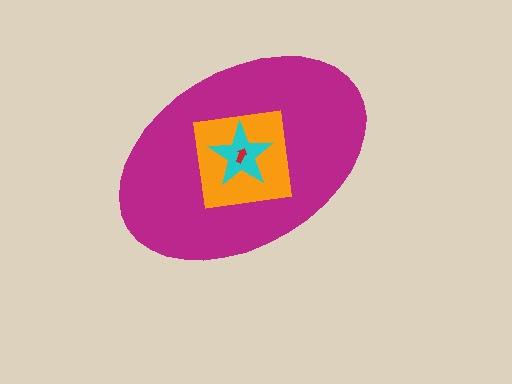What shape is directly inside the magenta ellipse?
The orange square.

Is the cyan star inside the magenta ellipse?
Yes.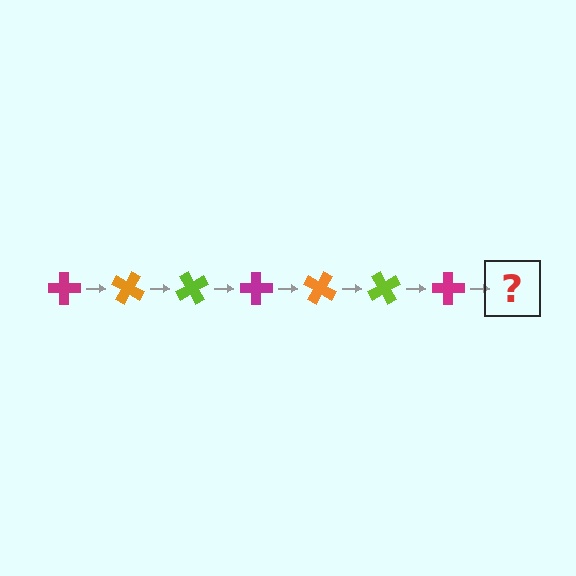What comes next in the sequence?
The next element should be an orange cross, rotated 210 degrees from the start.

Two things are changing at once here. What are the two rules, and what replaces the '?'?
The two rules are that it rotates 30 degrees each step and the color cycles through magenta, orange, and lime. The '?' should be an orange cross, rotated 210 degrees from the start.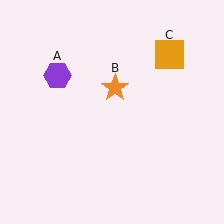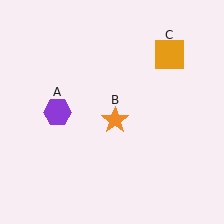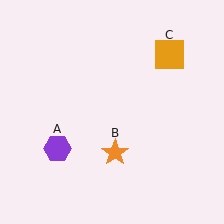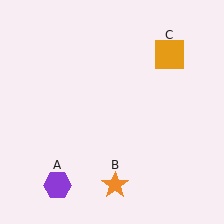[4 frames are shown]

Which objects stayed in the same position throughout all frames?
Orange square (object C) remained stationary.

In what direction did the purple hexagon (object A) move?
The purple hexagon (object A) moved down.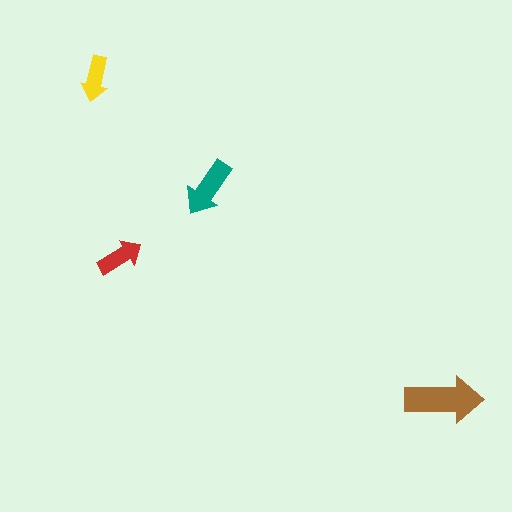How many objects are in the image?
There are 4 objects in the image.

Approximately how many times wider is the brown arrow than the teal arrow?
About 1.5 times wider.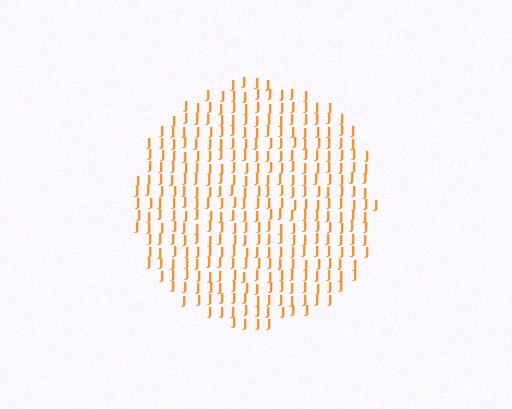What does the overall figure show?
The overall figure shows a circle.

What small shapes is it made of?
It is made of small letter J's.